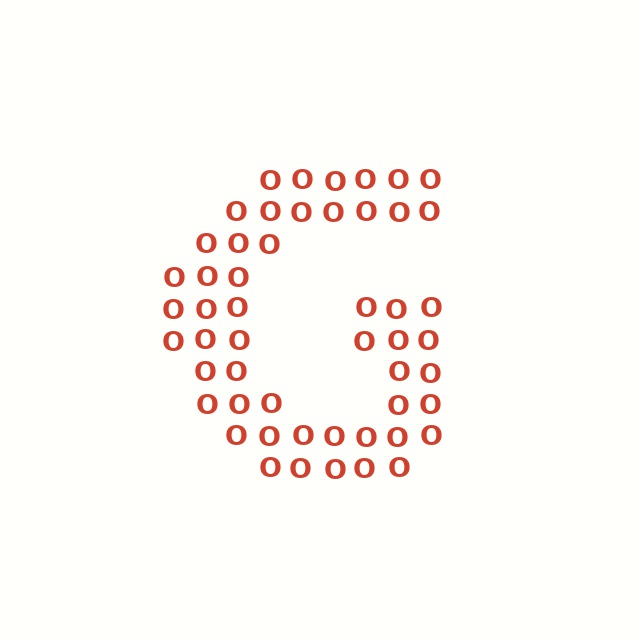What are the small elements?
The small elements are letter O's.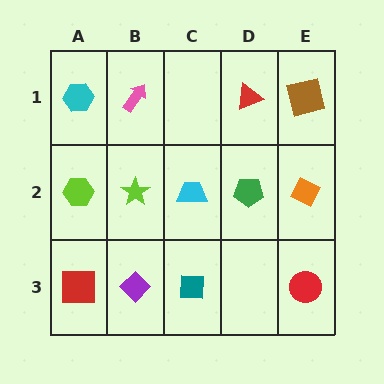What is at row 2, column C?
A cyan trapezoid.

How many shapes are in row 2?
5 shapes.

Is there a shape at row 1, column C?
No, that cell is empty.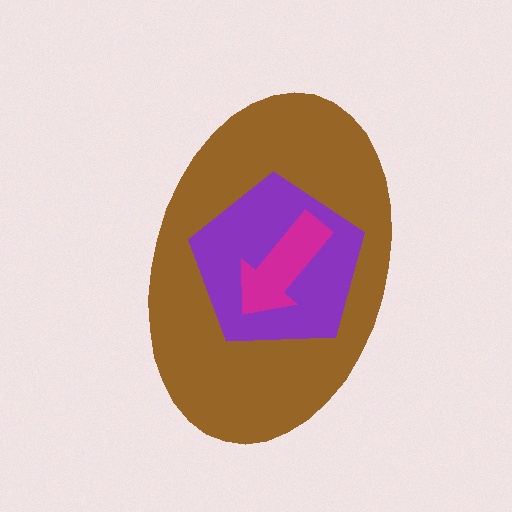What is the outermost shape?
The brown ellipse.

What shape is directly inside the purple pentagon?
The magenta arrow.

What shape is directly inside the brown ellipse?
The purple pentagon.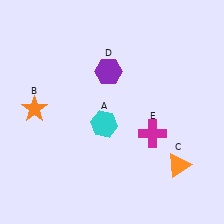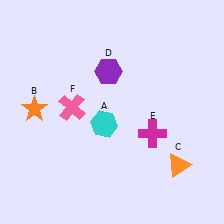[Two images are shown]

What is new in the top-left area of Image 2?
A pink cross (F) was added in the top-left area of Image 2.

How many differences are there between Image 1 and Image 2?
There is 1 difference between the two images.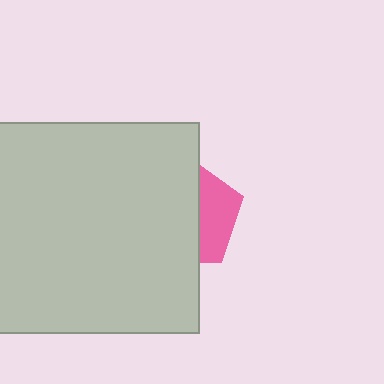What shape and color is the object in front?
The object in front is a light gray rectangle.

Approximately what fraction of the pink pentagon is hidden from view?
Roughly 65% of the pink pentagon is hidden behind the light gray rectangle.